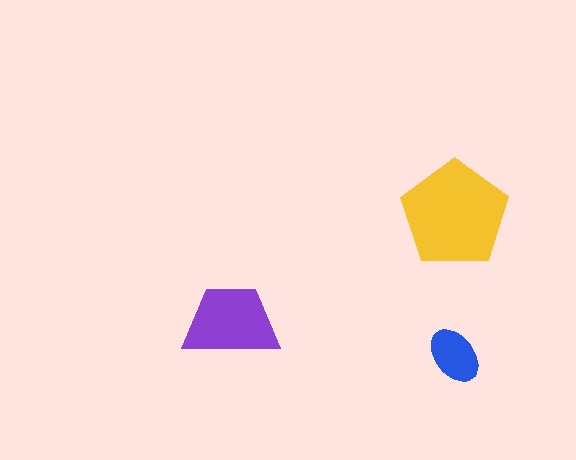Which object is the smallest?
The blue ellipse.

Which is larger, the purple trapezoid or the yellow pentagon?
The yellow pentagon.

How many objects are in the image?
There are 3 objects in the image.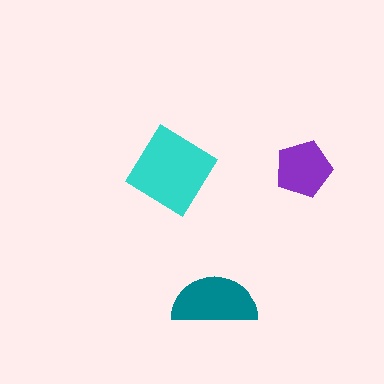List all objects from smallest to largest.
The purple pentagon, the teal semicircle, the cyan diamond.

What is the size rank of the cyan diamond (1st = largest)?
1st.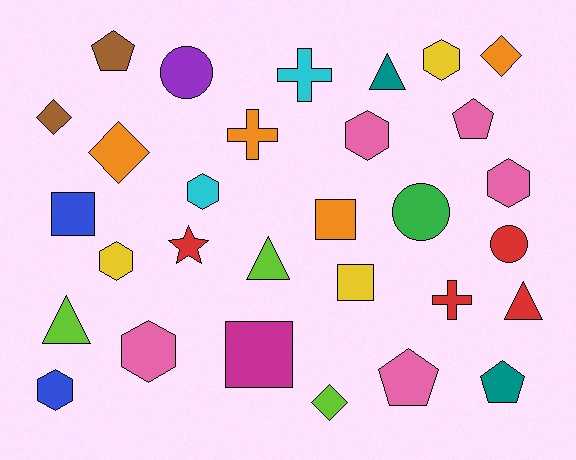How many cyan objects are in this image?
There are 2 cyan objects.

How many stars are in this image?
There is 1 star.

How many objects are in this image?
There are 30 objects.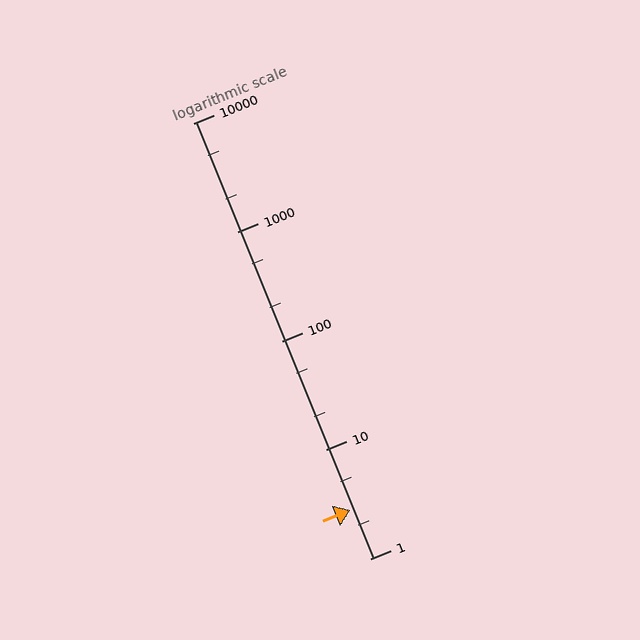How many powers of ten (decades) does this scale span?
The scale spans 4 decades, from 1 to 10000.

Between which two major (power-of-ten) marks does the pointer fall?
The pointer is between 1 and 10.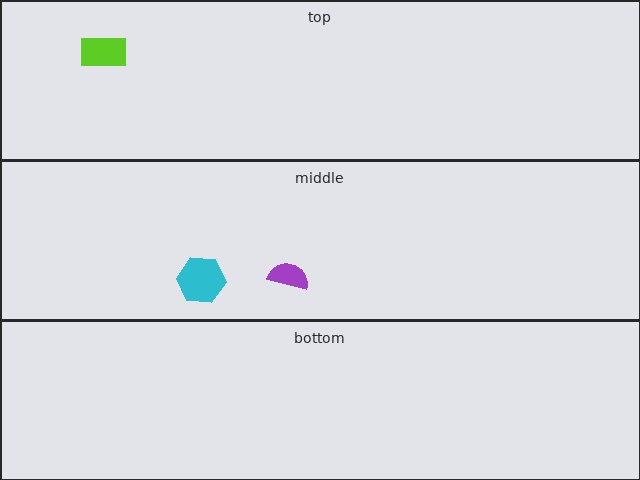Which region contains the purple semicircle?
The middle region.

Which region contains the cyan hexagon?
The middle region.